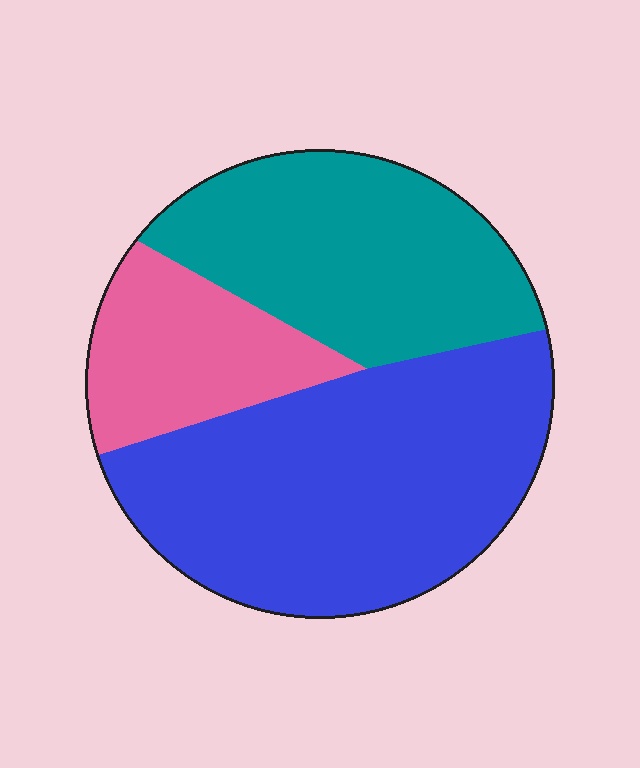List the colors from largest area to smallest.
From largest to smallest: blue, teal, pink.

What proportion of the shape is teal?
Teal takes up about one third (1/3) of the shape.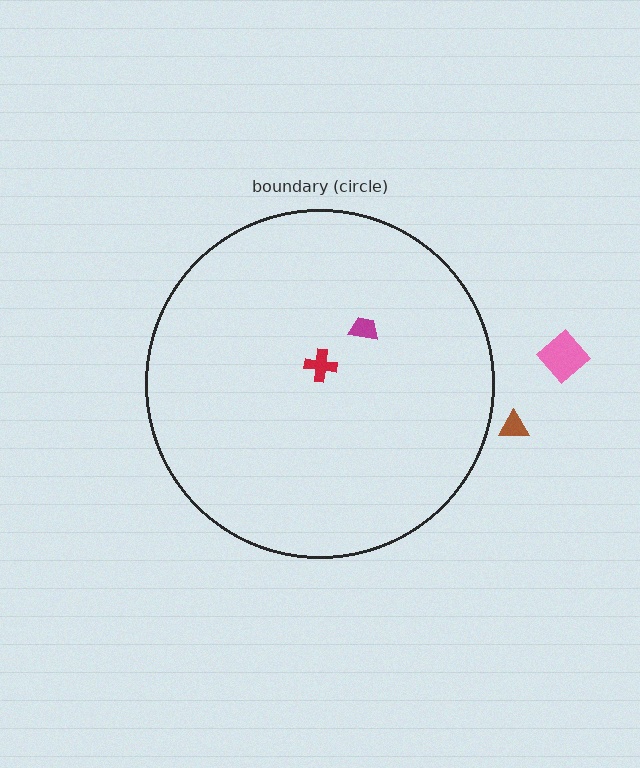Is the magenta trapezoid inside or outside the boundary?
Inside.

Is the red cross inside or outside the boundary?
Inside.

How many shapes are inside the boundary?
2 inside, 2 outside.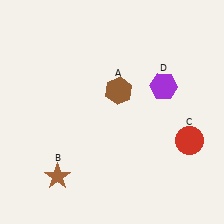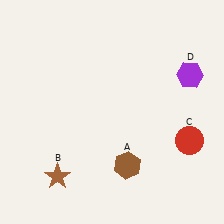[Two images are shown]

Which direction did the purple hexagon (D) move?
The purple hexagon (D) moved right.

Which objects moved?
The objects that moved are: the brown hexagon (A), the purple hexagon (D).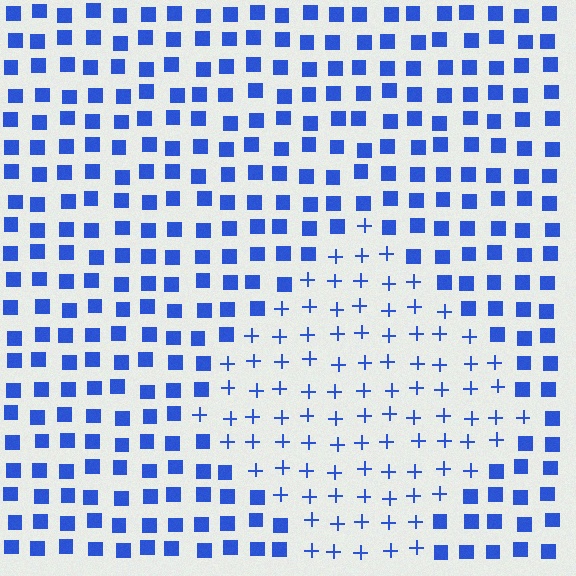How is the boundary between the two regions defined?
The boundary is defined by a change in element shape: plus signs inside vs. squares outside. All elements share the same color and spacing.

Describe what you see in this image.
The image is filled with small blue elements arranged in a uniform grid. A diamond-shaped region contains plus signs, while the surrounding area contains squares. The boundary is defined purely by the change in element shape.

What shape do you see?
I see a diamond.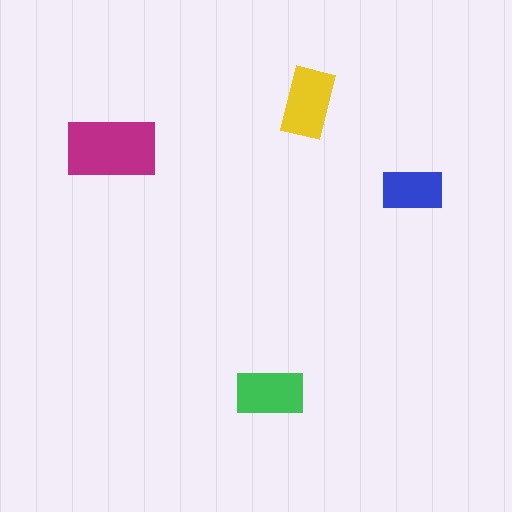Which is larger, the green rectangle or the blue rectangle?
The green one.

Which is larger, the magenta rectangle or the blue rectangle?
The magenta one.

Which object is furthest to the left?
The magenta rectangle is leftmost.